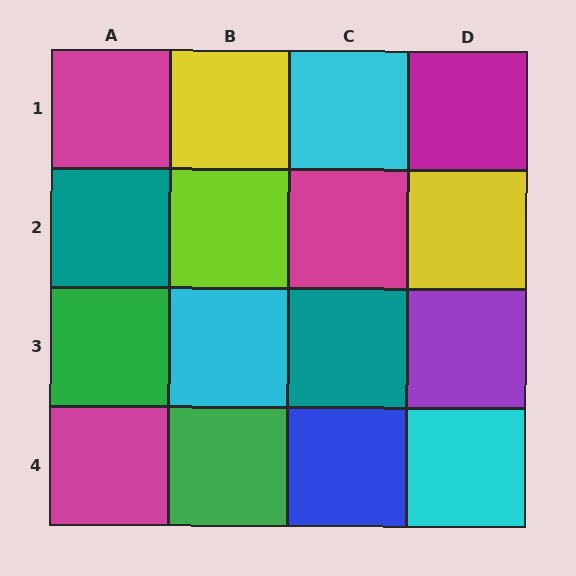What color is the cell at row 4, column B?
Green.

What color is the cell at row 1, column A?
Magenta.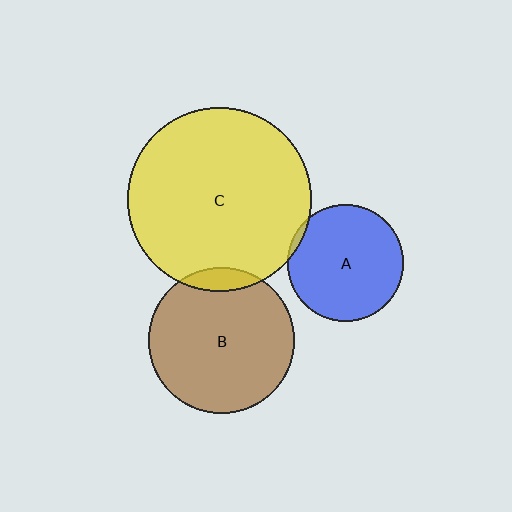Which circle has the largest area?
Circle C (yellow).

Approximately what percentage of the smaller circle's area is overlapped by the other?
Approximately 10%.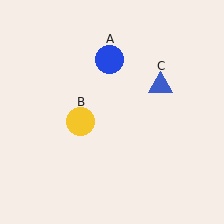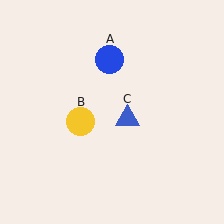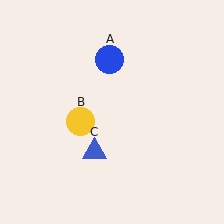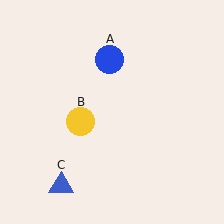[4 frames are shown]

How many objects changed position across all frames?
1 object changed position: blue triangle (object C).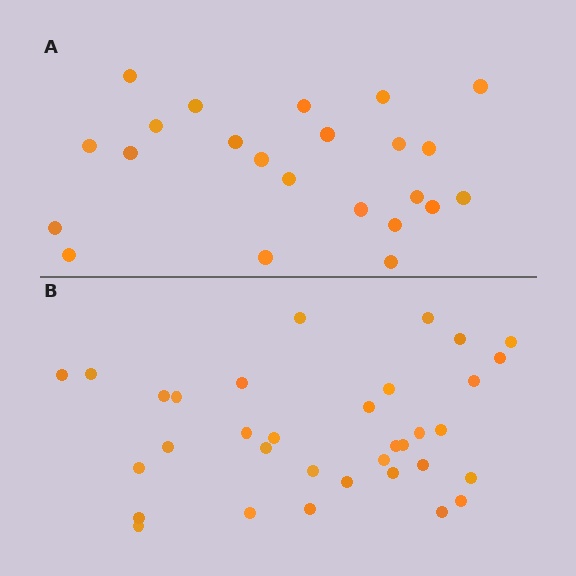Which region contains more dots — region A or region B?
Region B (the bottom region) has more dots.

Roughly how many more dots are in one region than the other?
Region B has roughly 12 or so more dots than region A.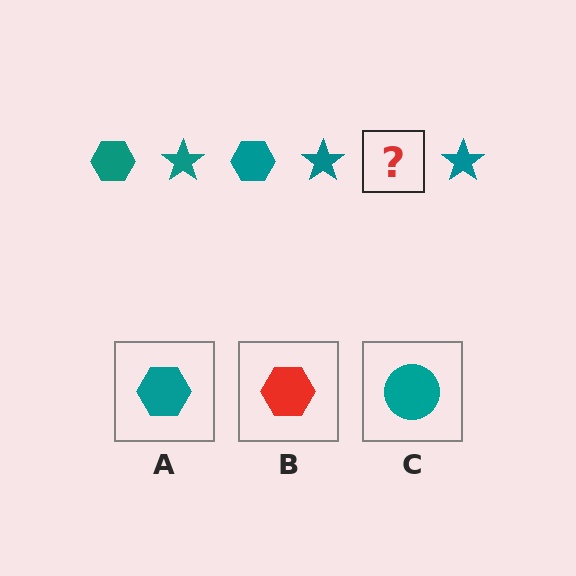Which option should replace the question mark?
Option A.